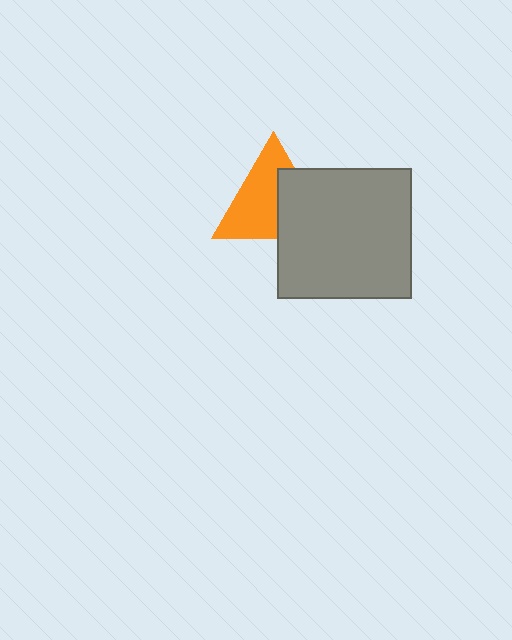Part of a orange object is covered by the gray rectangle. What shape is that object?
It is a triangle.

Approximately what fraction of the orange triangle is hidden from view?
Roughly 40% of the orange triangle is hidden behind the gray rectangle.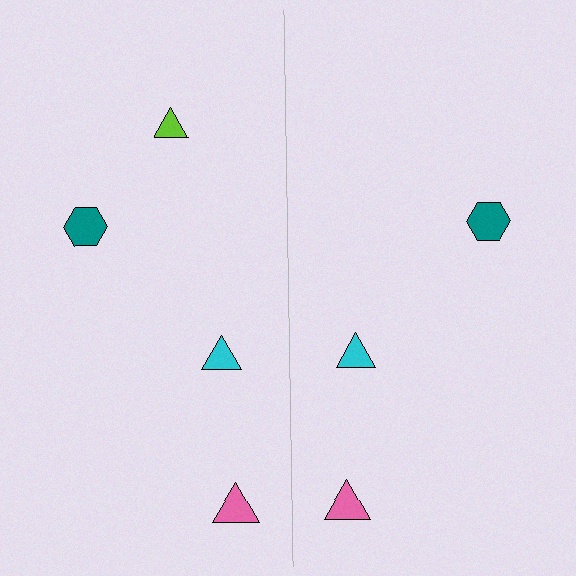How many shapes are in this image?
There are 7 shapes in this image.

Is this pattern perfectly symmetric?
No, the pattern is not perfectly symmetric. A lime triangle is missing from the right side.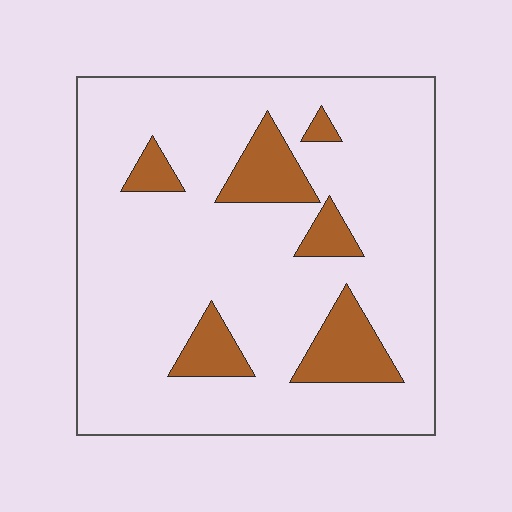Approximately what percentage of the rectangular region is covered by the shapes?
Approximately 15%.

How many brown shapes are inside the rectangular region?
6.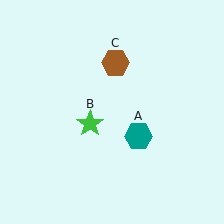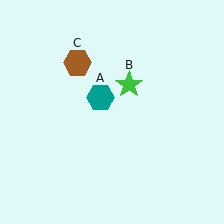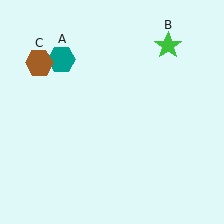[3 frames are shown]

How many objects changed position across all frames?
3 objects changed position: teal hexagon (object A), green star (object B), brown hexagon (object C).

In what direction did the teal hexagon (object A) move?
The teal hexagon (object A) moved up and to the left.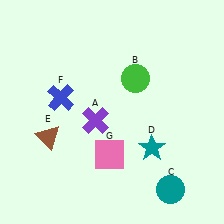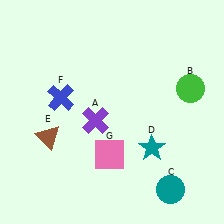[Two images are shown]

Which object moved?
The green circle (B) moved right.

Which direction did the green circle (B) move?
The green circle (B) moved right.